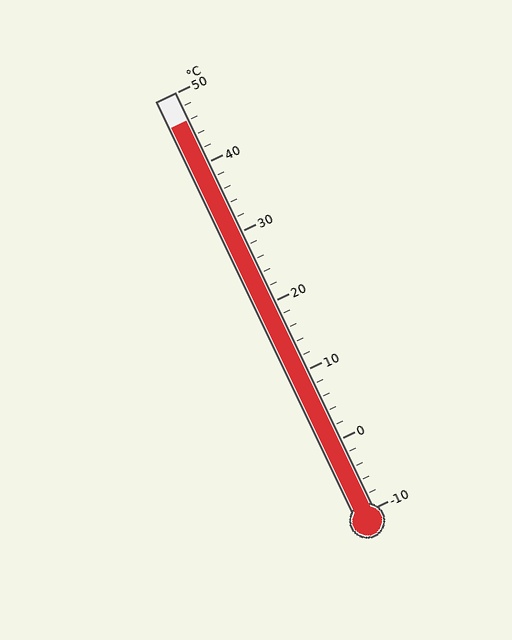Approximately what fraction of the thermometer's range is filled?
The thermometer is filled to approximately 95% of its range.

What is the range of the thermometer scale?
The thermometer scale ranges from -10°C to 50°C.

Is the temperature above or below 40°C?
The temperature is above 40°C.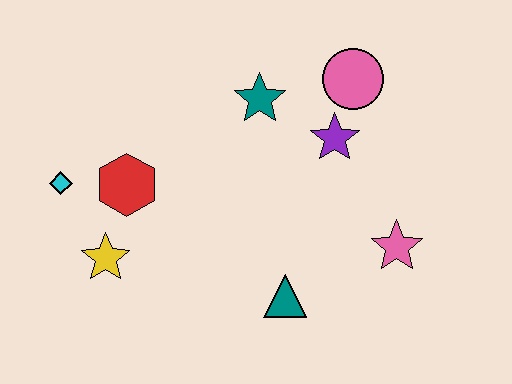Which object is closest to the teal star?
The purple star is closest to the teal star.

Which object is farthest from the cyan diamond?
The pink star is farthest from the cyan diamond.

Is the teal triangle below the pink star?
Yes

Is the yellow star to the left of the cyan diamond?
No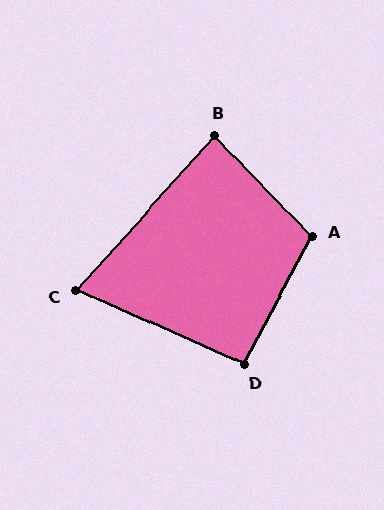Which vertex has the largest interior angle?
A, at approximately 108 degrees.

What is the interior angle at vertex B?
Approximately 86 degrees (approximately right).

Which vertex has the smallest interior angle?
C, at approximately 72 degrees.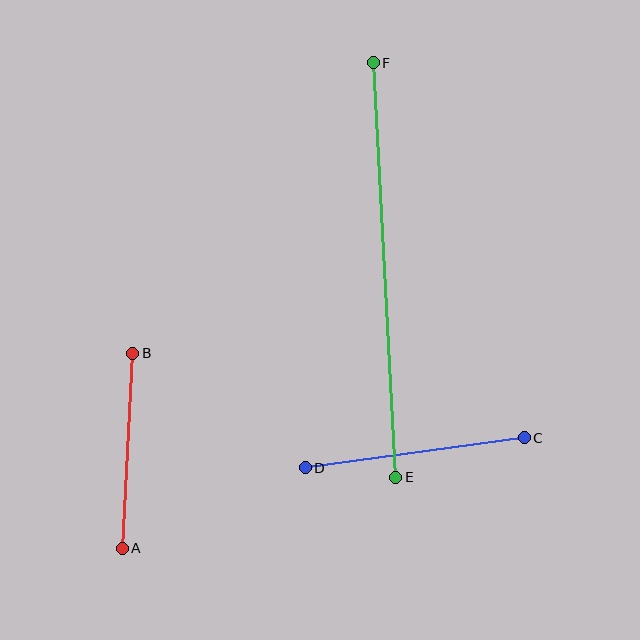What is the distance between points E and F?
The distance is approximately 415 pixels.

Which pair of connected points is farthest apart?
Points E and F are farthest apart.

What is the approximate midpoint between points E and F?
The midpoint is at approximately (384, 270) pixels.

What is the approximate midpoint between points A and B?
The midpoint is at approximately (127, 451) pixels.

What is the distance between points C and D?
The distance is approximately 221 pixels.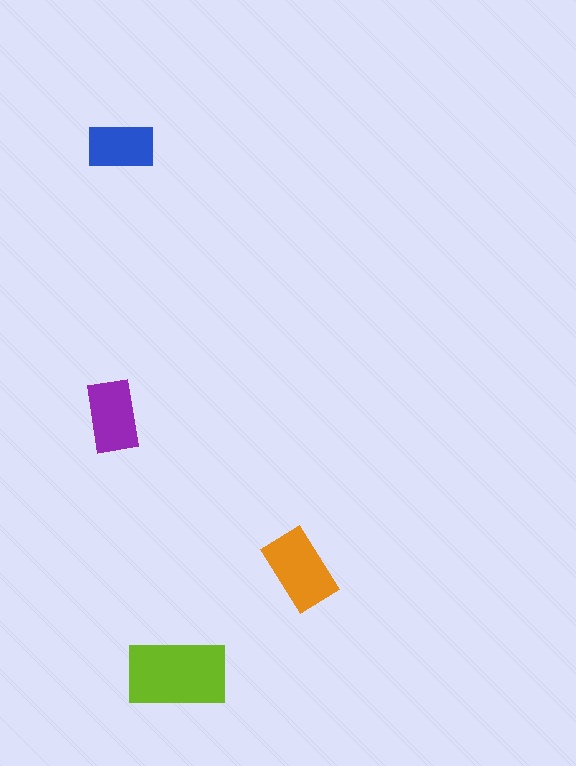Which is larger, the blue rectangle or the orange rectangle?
The orange one.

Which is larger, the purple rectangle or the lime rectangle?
The lime one.